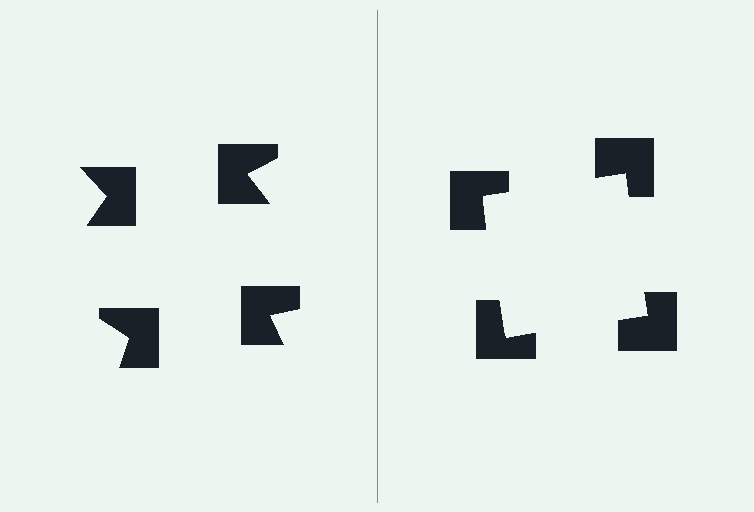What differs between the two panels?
The notched squares are positioned identically on both sides; only the wedge orientations differ. On the right they align to a square; on the left they are misaligned.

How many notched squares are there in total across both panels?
8 — 4 on each side.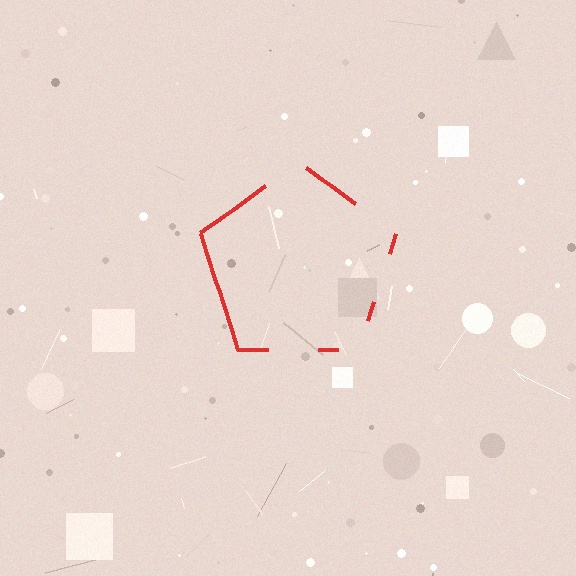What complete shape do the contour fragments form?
The contour fragments form a pentagon.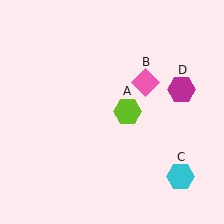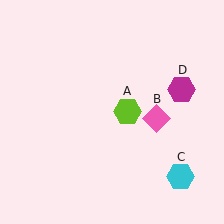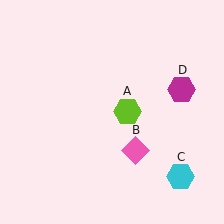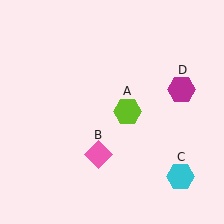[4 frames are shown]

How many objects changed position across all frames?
1 object changed position: pink diamond (object B).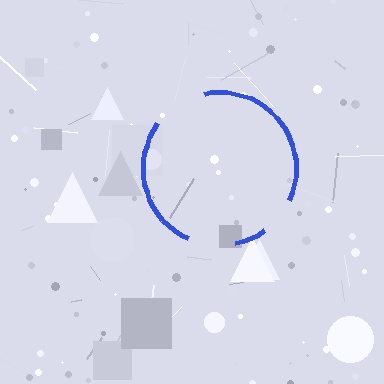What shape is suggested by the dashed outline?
The dashed outline suggests a circle.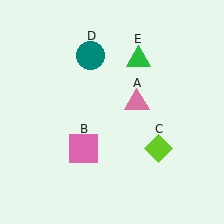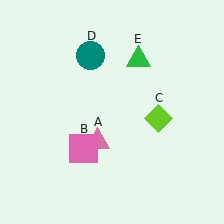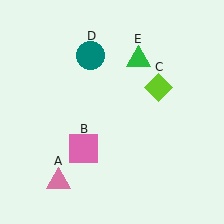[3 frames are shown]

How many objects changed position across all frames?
2 objects changed position: pink triangle (object A), lime diamond (object C).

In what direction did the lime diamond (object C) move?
The lime diamond (object C) moved up.